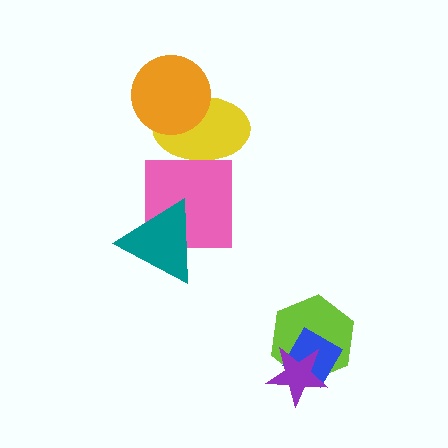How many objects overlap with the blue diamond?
2 objects overlap with the blue diamond.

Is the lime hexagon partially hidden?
Yes, it is partially covered by another shape.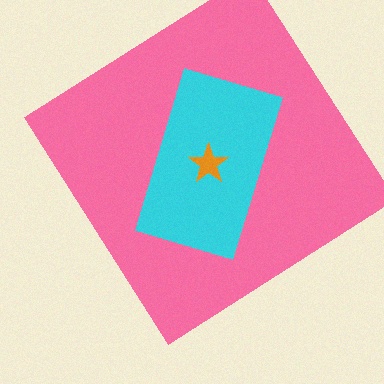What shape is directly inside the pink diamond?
The cyan rectangle.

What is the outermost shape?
The pink diamond.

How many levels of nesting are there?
3.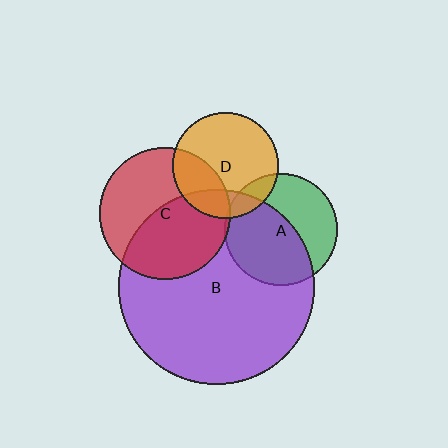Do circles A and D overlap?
Yes.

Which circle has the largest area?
Circle B (purple).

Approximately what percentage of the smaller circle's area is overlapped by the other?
Approximately 15%.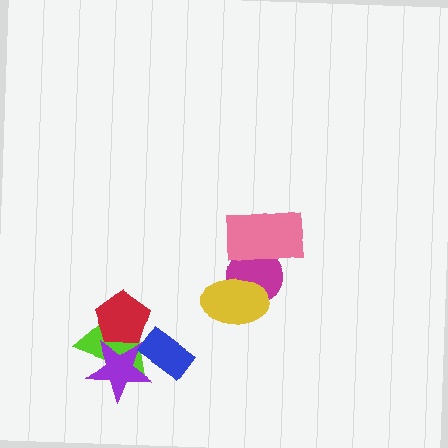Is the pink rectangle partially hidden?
No, no other shape covers it.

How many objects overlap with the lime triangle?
3 objects overlap with the lime triangle.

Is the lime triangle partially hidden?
Yes, it is partially covered by another shape.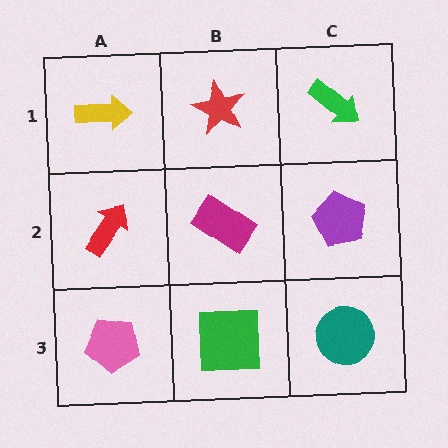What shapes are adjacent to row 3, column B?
A magenta rectangle (row 2, column B), a pink pentagon (row 3, column A), a teal circle (row 3, column C).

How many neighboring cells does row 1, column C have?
2.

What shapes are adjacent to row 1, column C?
A purple pentagon (row 2, column C), a red star (row 1, column B).